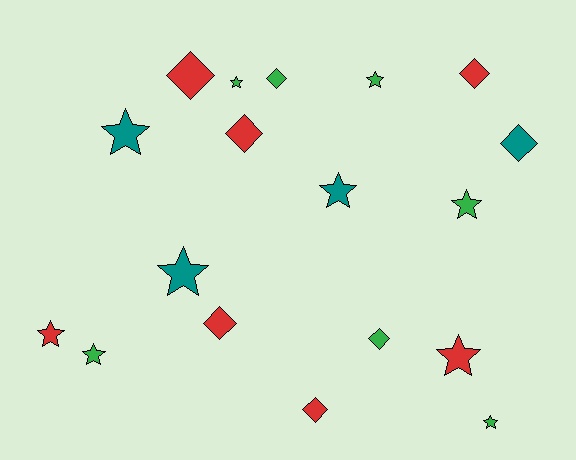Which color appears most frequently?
Red, with 7 objects.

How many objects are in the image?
There are 18 objects.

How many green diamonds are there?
There are 2 green diamonds.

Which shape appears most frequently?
Star, with 10 objects.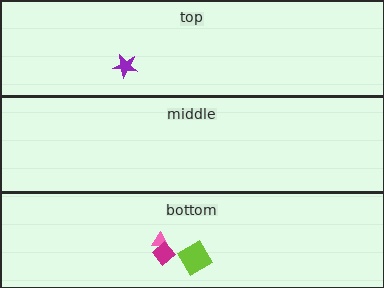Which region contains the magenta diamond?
The bottom region.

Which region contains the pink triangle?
The bottom region.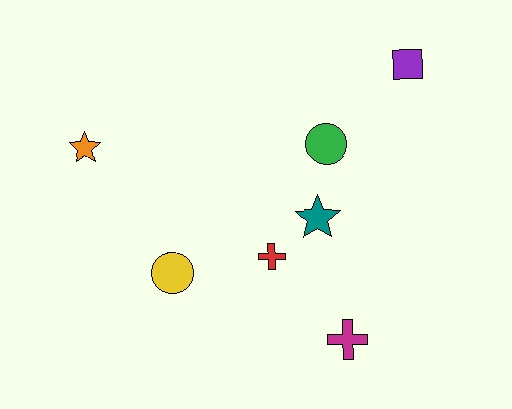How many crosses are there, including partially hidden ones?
There are 2 crosses.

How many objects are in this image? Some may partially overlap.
There are 7 objects.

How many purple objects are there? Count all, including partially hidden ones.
There is 1 purple object.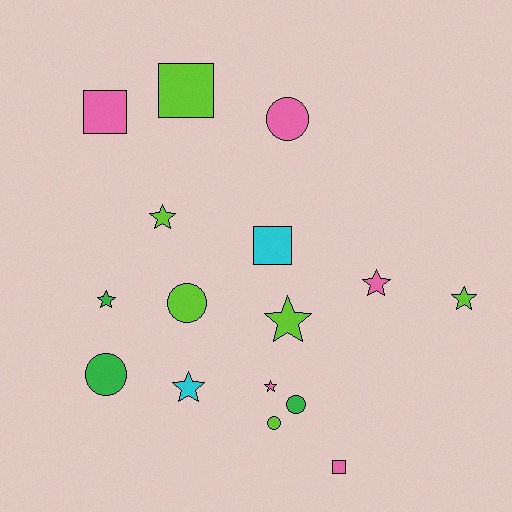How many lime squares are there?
There is 1 lime square.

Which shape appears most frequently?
Star, with 7 objects.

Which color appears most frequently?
Lime, with 6 objects.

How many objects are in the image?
There are 16 objects.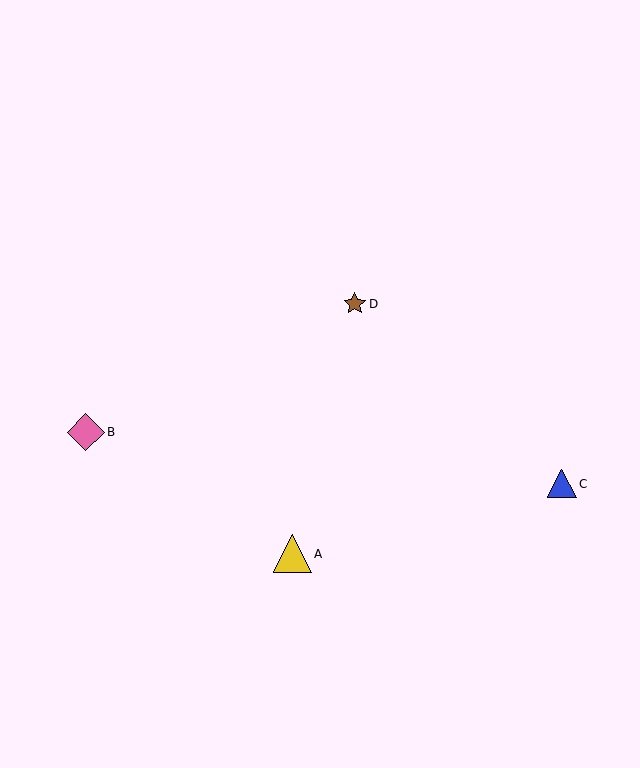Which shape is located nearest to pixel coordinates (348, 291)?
The brown star (labeled D) at (355, 304) is nearest to that location.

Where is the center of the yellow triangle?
The center of the yellow triangle is at (292, 554).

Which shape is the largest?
The yellow triangle (labeled A) is the largest.